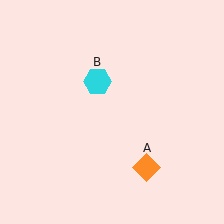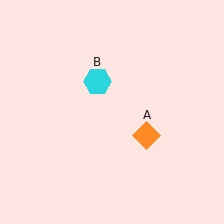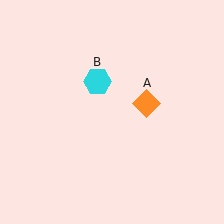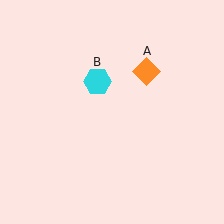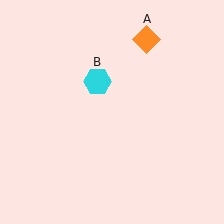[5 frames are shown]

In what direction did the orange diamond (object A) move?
The orange diamond (object A) moved up.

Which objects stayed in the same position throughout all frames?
Cyan hexagon (object B) remained stationary.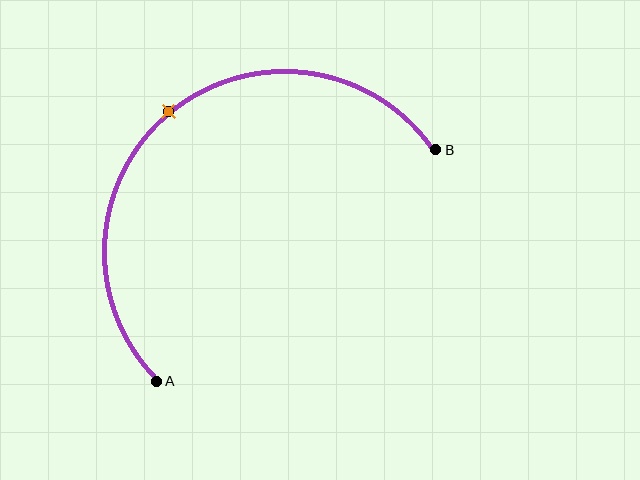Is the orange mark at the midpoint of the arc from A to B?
Yes. The orange mark lies on the arc at equal arc-length from both A and B — it is the arc midpoint.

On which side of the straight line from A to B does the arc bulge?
The arc bulges above and to the left of the straight line connecting A and B.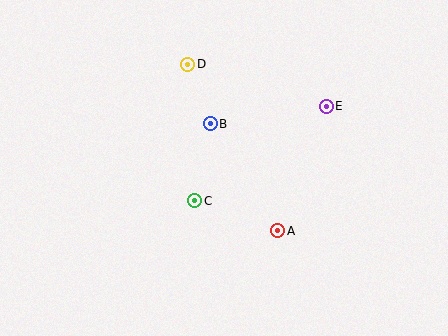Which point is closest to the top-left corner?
Point D is closest to the top-left corner.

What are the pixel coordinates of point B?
Point B is at (210, 124).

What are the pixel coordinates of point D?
Point D is at (188, 64).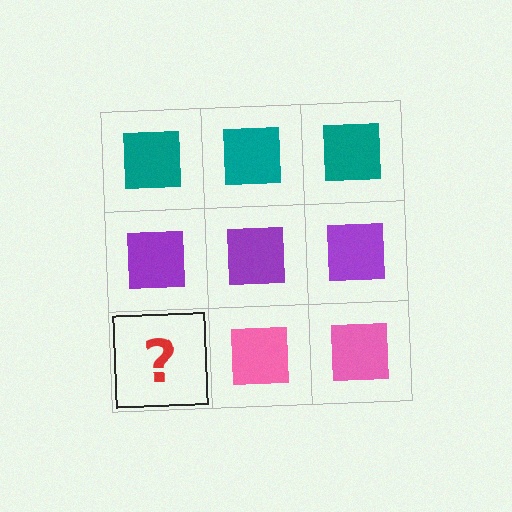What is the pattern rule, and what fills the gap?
The rule is that each row has a consistent color. The gap should be filled with a pink square.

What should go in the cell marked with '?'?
The missing cell should contain a pink square.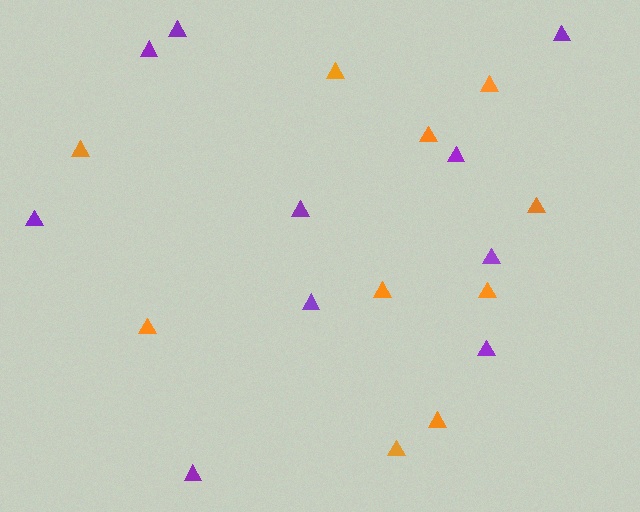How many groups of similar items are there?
There are 2 groups: one group of purple triangles (10) and one group of orange triangles (10).